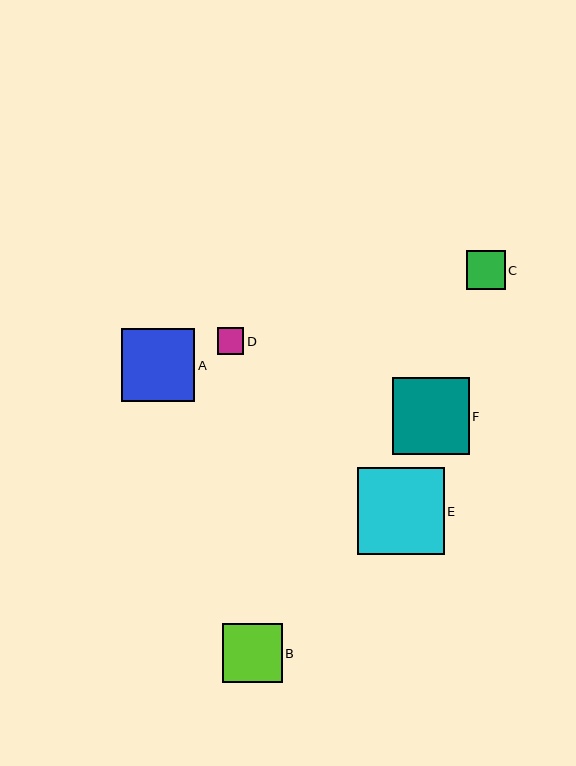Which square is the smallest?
Square D is the smallest with a size of approximately 26 pixels.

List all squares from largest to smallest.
From largest to smallest: E, F, A, B, C, D.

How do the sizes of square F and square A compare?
Square F and square A are approximately the same size.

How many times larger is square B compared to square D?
Square B is approximately 2.3 times the size of square D.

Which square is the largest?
Square E is the largest with a size of approximately 87 pixels.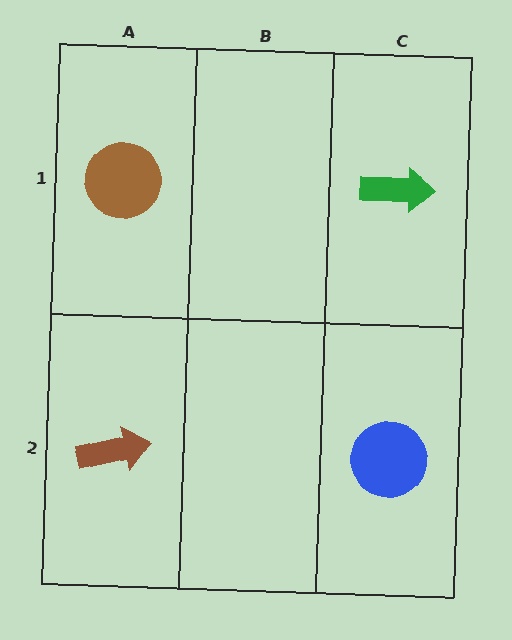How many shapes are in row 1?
2 shapes.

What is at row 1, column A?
A brown circle.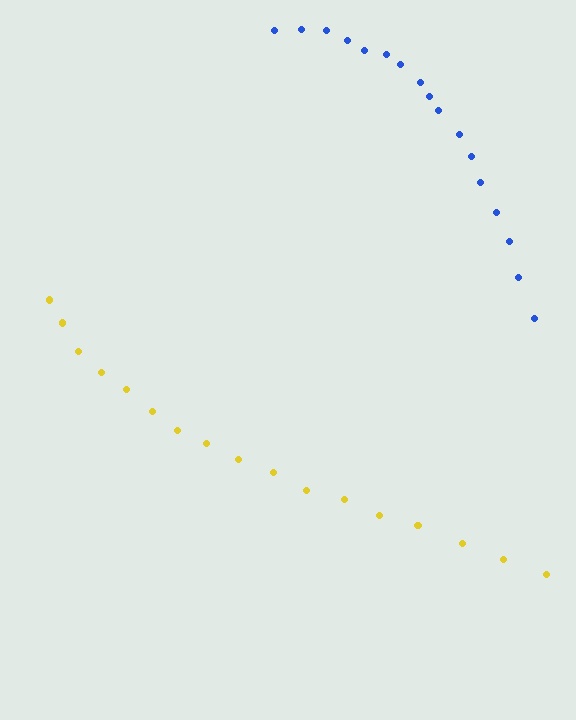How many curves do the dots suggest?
There are 2 distinct paths.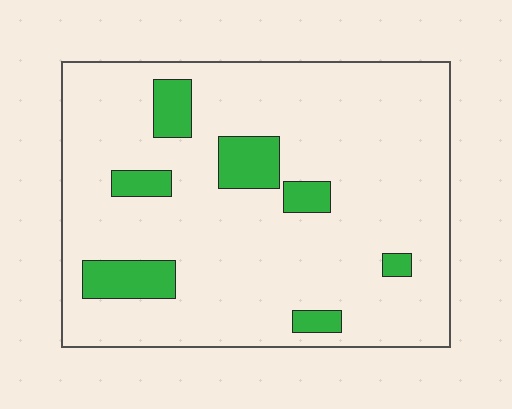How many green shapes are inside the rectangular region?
7.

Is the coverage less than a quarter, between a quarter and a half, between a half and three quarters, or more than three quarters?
Less than a quarter.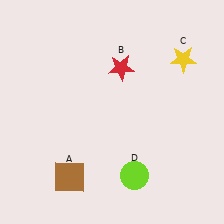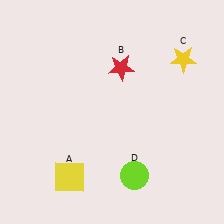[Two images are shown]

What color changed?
The square (A) changed from brown in Image 1 to yellow in Image 2.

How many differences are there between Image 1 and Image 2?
There is 1 difference between the two images.